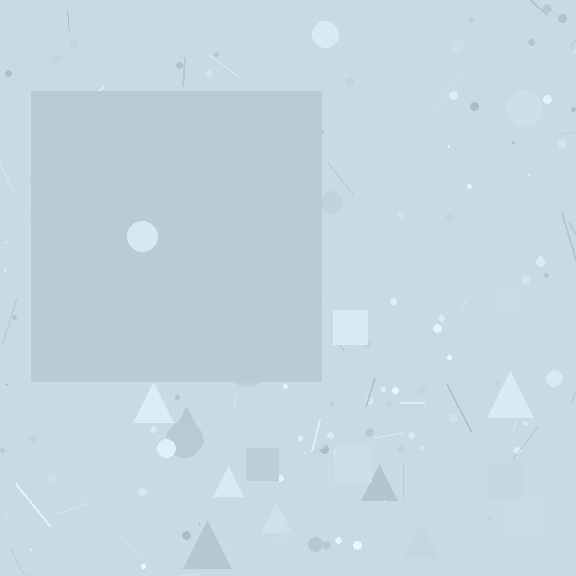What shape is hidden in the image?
A square is hidden in the image.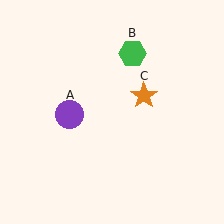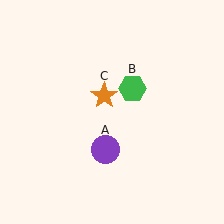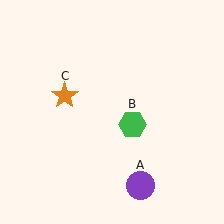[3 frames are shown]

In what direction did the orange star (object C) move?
The orange star (object C) moved left.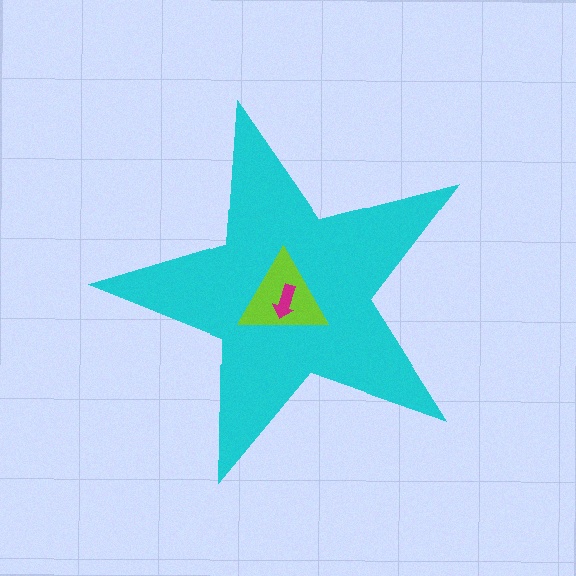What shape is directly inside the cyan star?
The lime triangle.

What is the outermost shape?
The cyan star.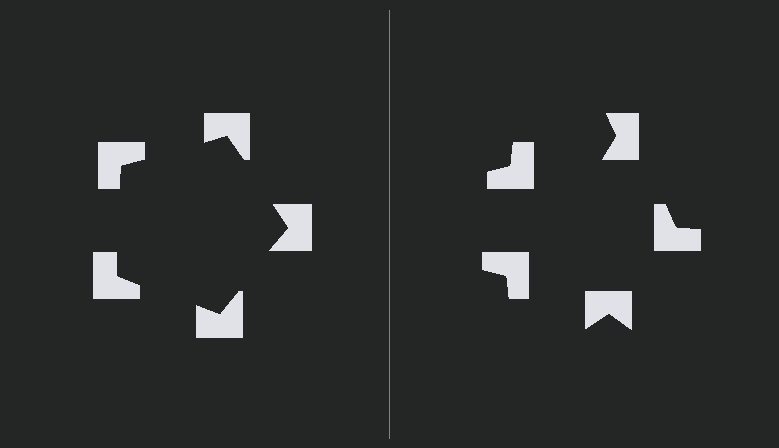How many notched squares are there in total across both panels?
10 — 5 on each side.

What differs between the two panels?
The notched squares are positioned identically on both sides; only the wedge orientations differ. On the left they align to a pentagon; on the right they are misaligned.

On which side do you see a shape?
An illusory pentagon appears on the left side. On the right side the wedge cuts are rotated, so no coherent shape forms.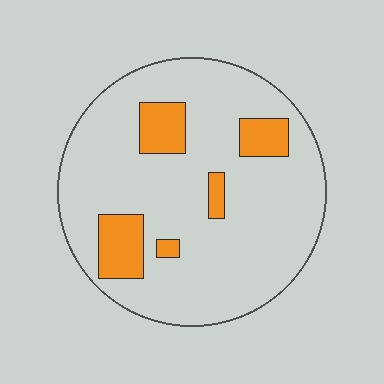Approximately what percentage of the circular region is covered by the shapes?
Approximately 15%.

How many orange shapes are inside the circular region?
5.